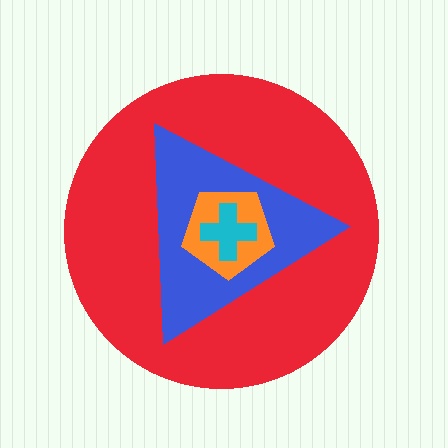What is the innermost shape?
The cyan cross.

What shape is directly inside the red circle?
The blue triangle.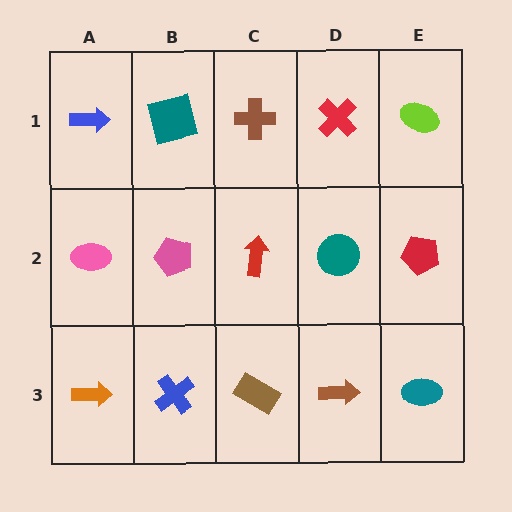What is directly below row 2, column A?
An orange arrow.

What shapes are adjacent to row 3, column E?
A red pentagon (row 2, column E), a brown arrow (row 3, column D).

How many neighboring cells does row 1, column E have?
2.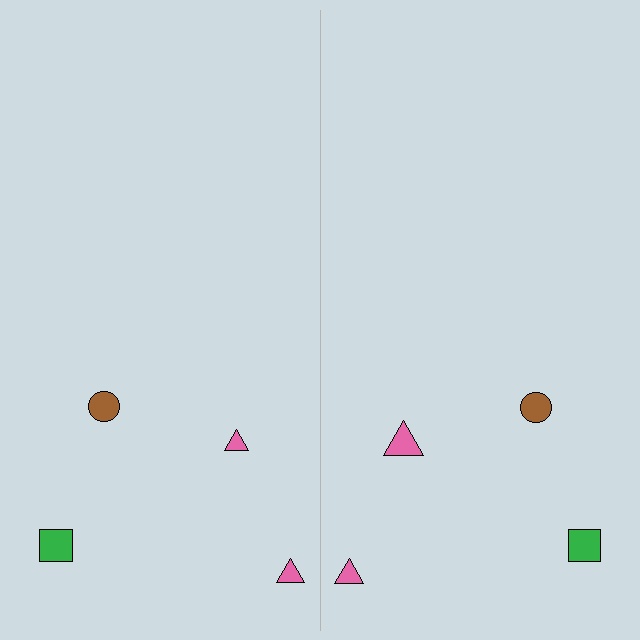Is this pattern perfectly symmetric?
No, the pattern is not perfectly symmetric. The pink triangle on the right side has a different size than its mirror counterpart.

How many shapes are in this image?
There are 8 shapes in this image.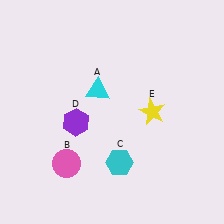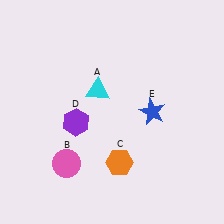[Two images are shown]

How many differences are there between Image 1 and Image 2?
There are 2 differences between the two images.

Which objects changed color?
C changed from cyan to orange. E changed from yellow to blue.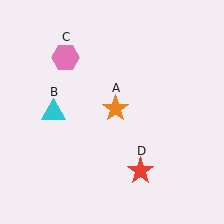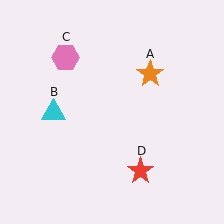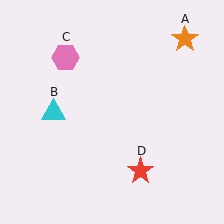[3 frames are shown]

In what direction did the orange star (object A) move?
The orange star (object A) moved up and to the right.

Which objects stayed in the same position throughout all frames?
Cyan triangle (object B) and pink hexagon (object C) and red star (object D) remained stationary.